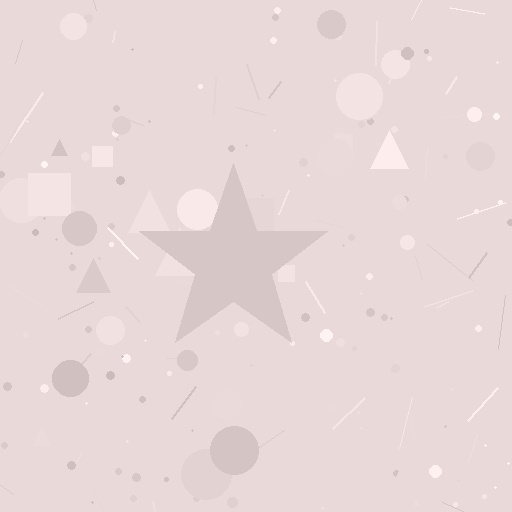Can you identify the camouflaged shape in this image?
The camouflaged shape is a star.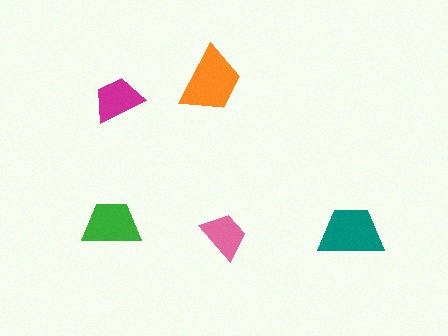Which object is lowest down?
The pink trapezoid is bottommost.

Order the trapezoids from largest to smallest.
the orange one, the teal one, the green one, the magenta one, the pink one.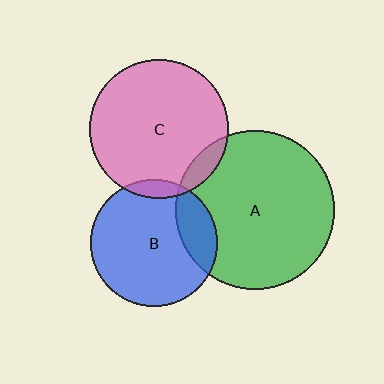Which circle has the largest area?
Circle A (green).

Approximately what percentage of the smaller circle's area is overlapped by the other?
Approximately 20%.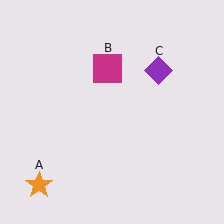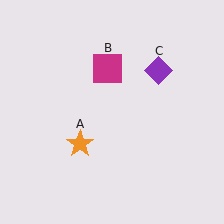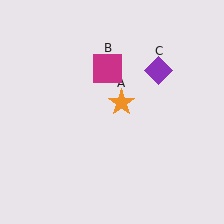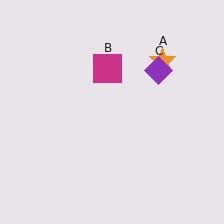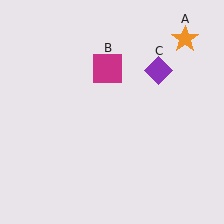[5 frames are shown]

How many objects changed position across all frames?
1 object changed position: orange star (object A).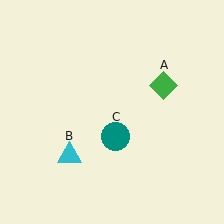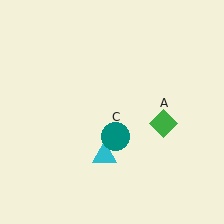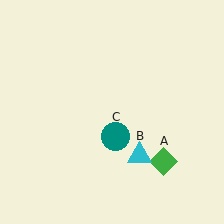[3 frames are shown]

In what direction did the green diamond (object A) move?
The green diamond (object A) moved down.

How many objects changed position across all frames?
2 objects changed position: green diamond (object A), cyan triangle (object B).